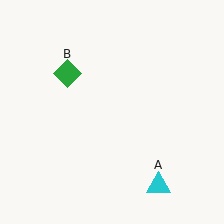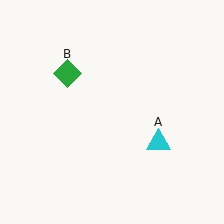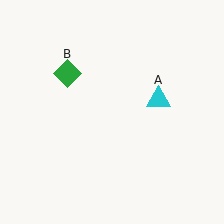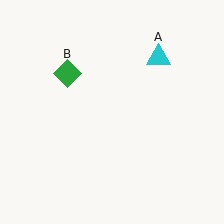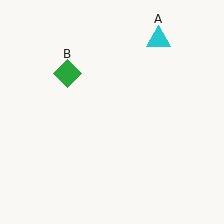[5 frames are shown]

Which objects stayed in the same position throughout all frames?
Green diamond (object B) remained stationary.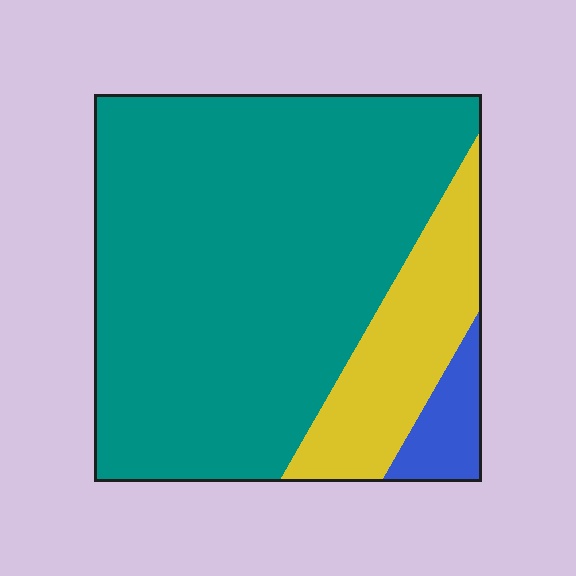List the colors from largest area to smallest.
From largest to smallest: teal, yellow, blue.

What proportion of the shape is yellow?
Yellow takes up about one sixth (1/6) of the shape.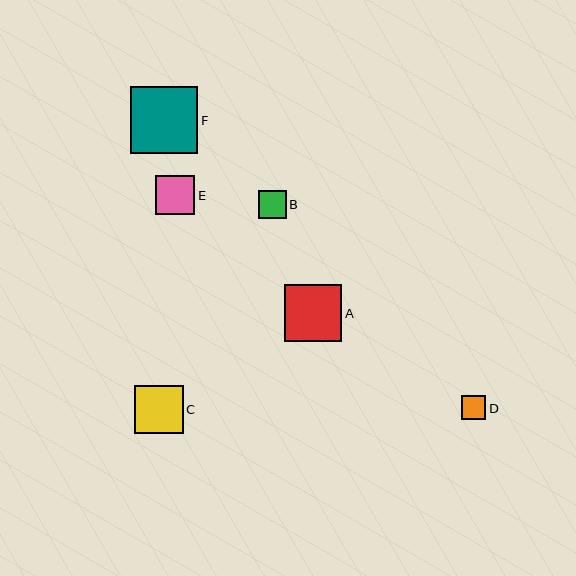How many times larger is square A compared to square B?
Square A is approximately 2.0 times the size of square B.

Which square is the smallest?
Square D is the smallest with a size of approximately 24 pixels.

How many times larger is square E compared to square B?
Square E is approximately 1.4 times the size of square B.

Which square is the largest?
Square F is the largest with a size of approximately 67 pixels.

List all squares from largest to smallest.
From largest to smallest: F, A, C, E, B, D.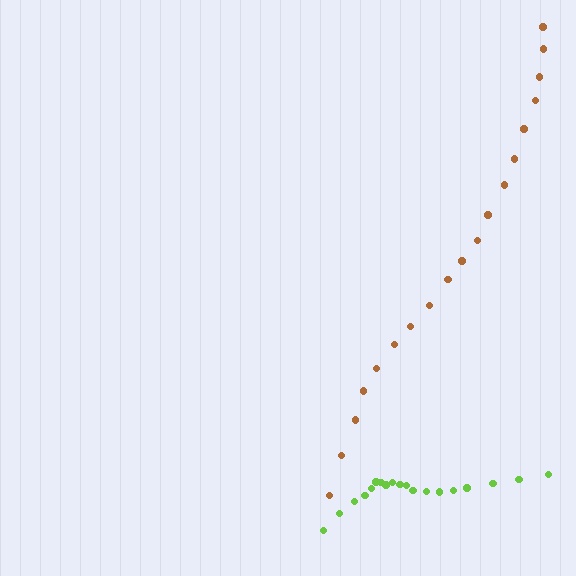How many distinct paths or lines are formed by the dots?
There are 2 distinct paths.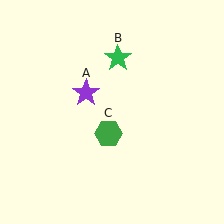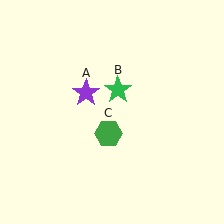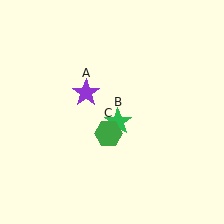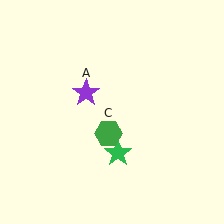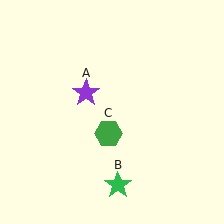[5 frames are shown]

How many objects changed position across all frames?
1 object changed position: green star (object B).